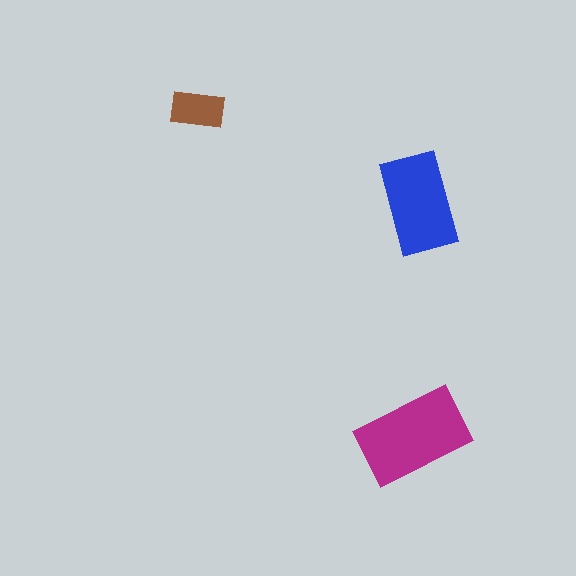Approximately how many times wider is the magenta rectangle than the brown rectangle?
About 2 times wider.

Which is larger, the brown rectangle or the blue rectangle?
The blue one.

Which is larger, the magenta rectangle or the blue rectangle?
The magenta one.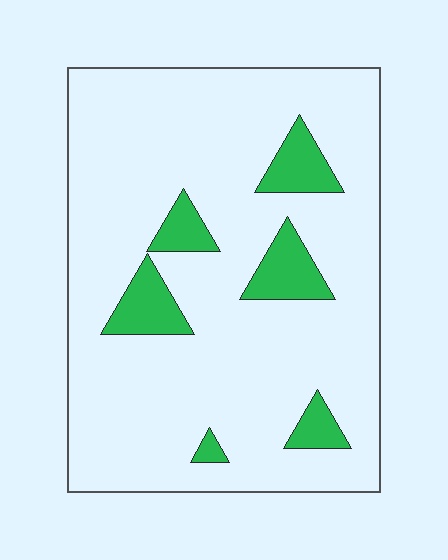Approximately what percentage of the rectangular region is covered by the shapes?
Approximately 15%.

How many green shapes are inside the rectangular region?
6.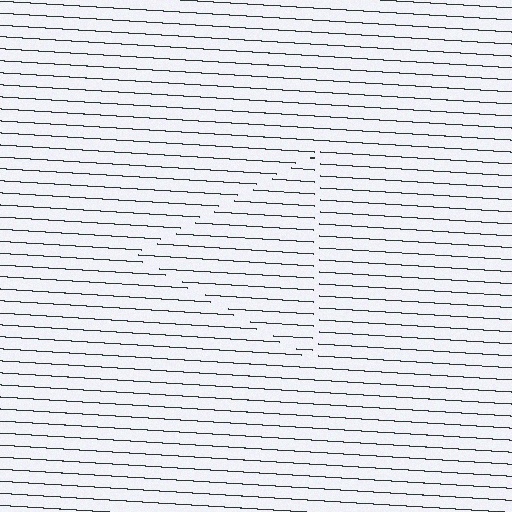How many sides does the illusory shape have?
3 sides — the line-ends trace a triangle.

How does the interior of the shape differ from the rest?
The interior of the shape contains the same grating, shifted by half a period — the contour is defined by the phase discontinuity where line-ends from the inner and outer gratings abut.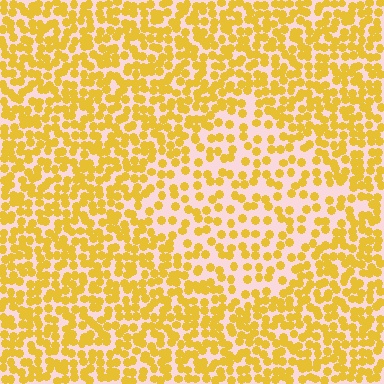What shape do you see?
I see a diamond.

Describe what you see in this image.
The image contains small yellow elements arranged at two different densities. A diamond-shaped region is visible where the elements are less densely packed than the surrounding area.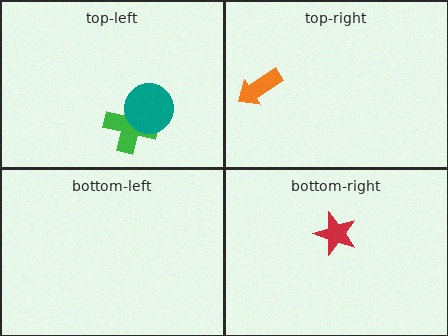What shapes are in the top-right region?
The orange arrow.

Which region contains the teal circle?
The top-left region.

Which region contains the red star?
The bottom-right region.